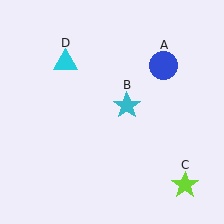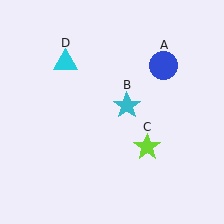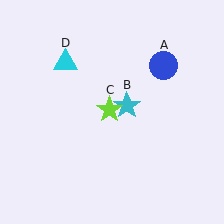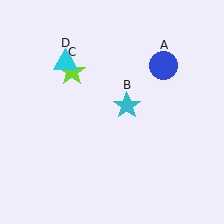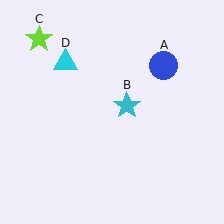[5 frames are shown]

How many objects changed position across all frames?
1 object changed position: lime star (object C).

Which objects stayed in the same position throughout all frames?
Blue circle (object A) and cyan star (object B) and cyan triangle (object D) remained stationary.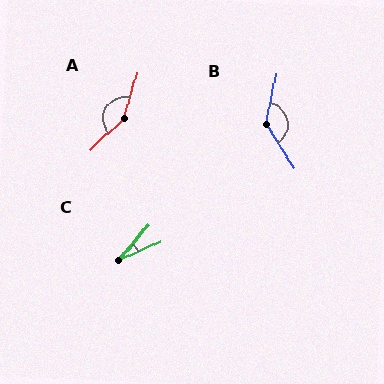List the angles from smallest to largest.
C (26°), B (135°), A (149°).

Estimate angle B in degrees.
Approximately 135 degrees.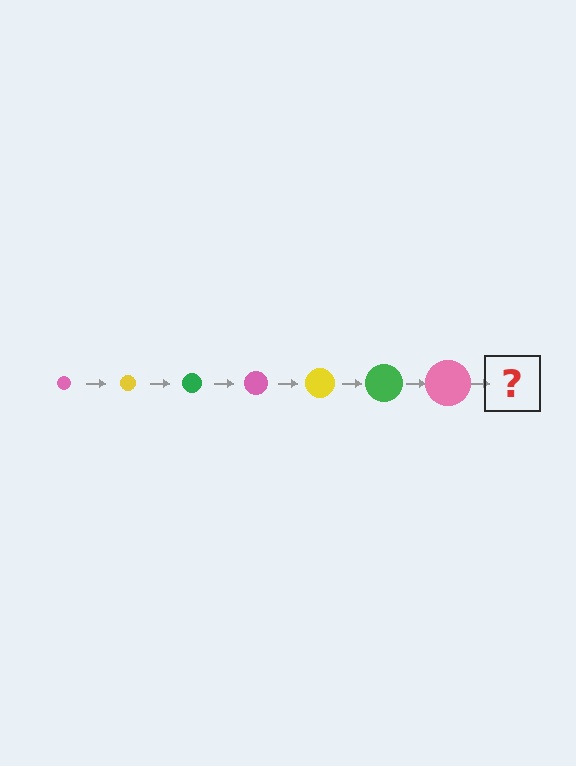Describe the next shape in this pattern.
It should be a yellow circle, larger than the previous one.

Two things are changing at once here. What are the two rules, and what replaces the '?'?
The two rules are that the circle grows larger each step and the color cycles through pink, yellow, and green. The '?' should be a yellow circle, larger than the previous one.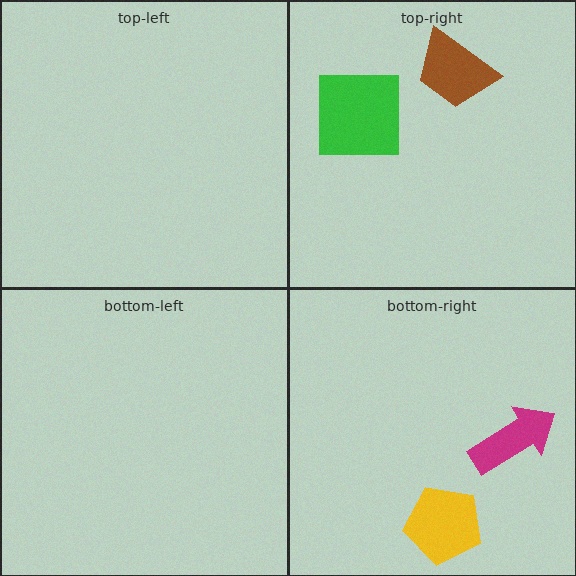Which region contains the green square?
The top-right region.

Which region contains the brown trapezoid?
The top-right region.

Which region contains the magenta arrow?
The bottom-right region.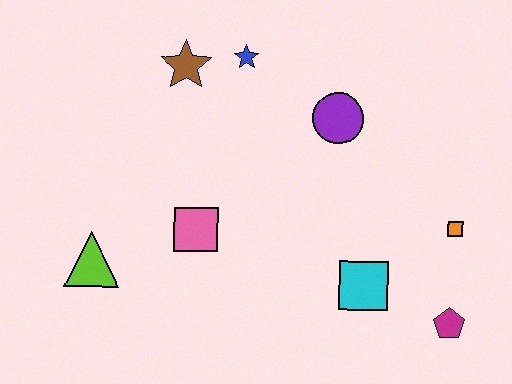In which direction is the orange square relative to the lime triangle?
The orange square is to the right of the lime triangle.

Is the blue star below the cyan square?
No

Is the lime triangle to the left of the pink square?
Yes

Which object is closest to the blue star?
The brown star is closest to the blue star.